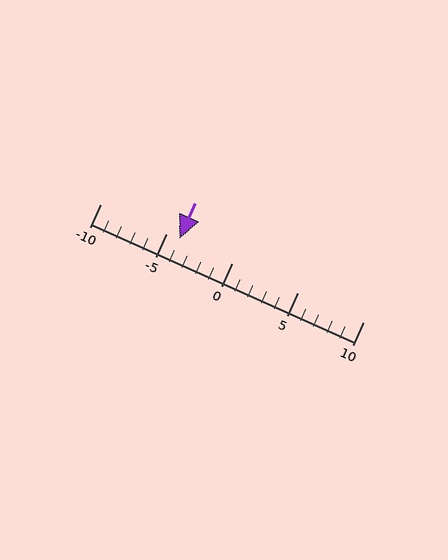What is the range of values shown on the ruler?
The ruler shows values from -10 to 10.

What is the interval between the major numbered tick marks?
The major tick marks are spaced 5 units apart.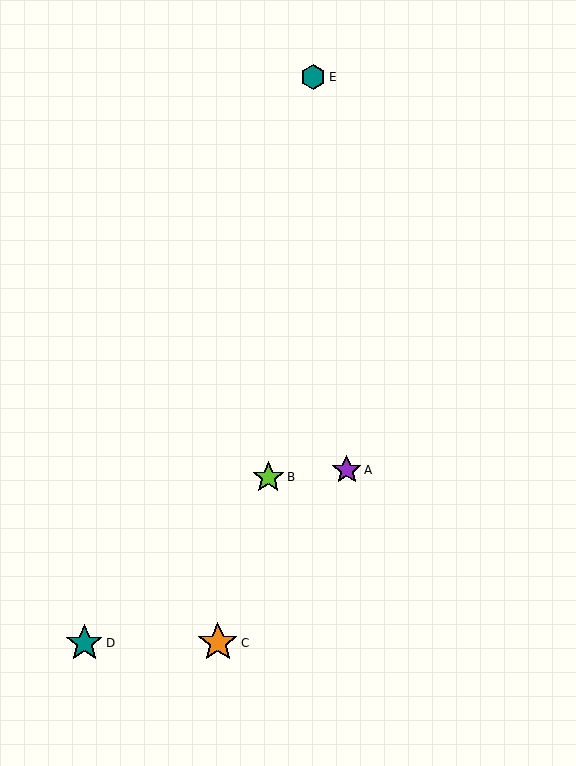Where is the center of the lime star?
The center of the lime star is at (268, 477).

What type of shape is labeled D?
Shape D is a teal star.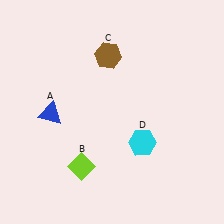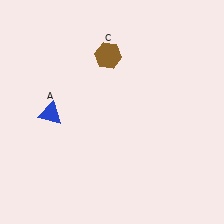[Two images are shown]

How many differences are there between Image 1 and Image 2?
There are 2 differences between the two images.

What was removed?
The cyan hexagon (D), the lime diamond (B) were removed in Image 2.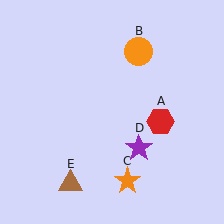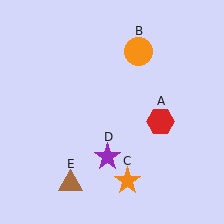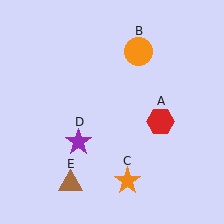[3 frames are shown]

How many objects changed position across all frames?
1 object changed position: purple star (object D).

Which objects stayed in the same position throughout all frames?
Red hexagon (object A) and orange circle (object B) and orange star (object C) and brown triangle (object E) remained stationary.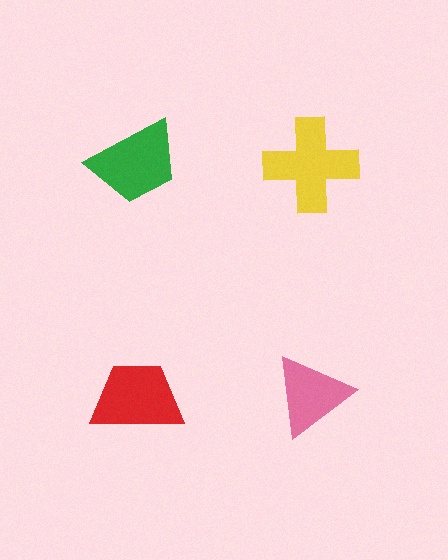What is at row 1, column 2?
A yellow cross.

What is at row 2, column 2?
A pink triangle.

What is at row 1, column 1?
A green trapezoid.